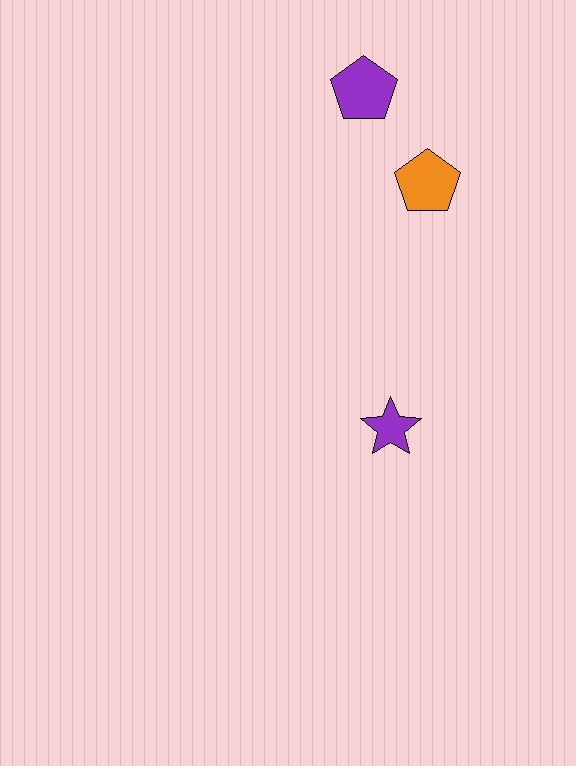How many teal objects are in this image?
There are no teal objects.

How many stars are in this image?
There is 1 star.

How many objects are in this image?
There are 3 objects.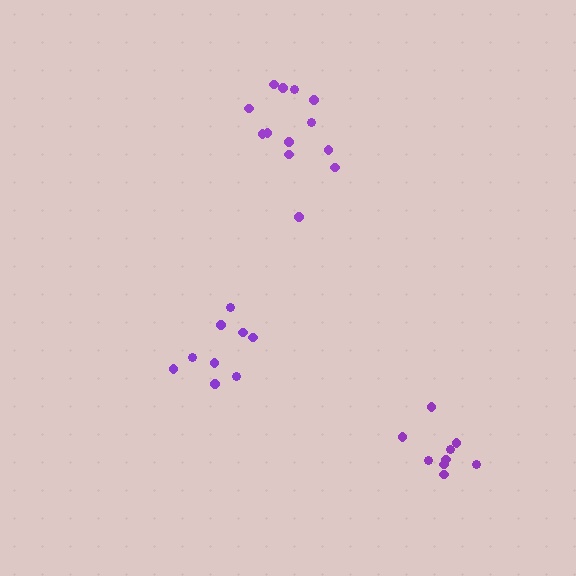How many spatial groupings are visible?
There are 3 spatial groupings.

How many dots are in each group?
Group 1: 9 dots, Group 2: 9 dots, Group 3: 13 dots (31 total).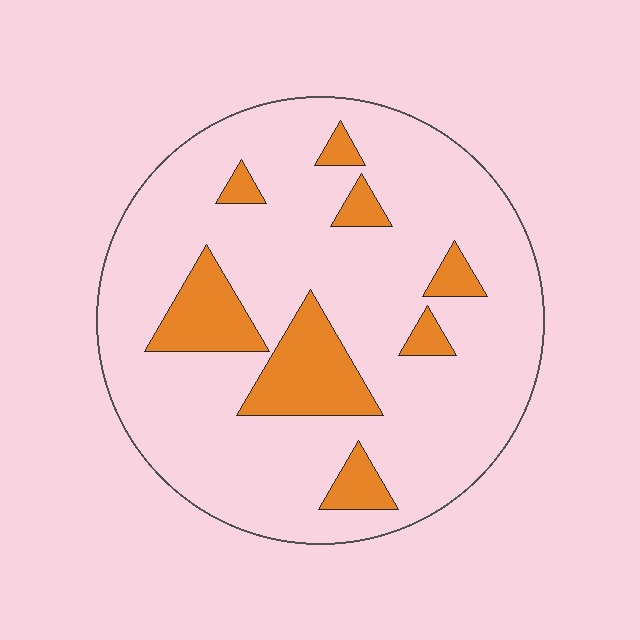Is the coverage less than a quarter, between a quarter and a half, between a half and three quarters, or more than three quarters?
Less than a quarter.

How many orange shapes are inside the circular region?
8.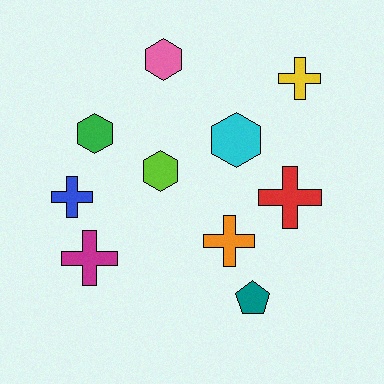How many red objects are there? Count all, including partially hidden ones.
There is 1 red object.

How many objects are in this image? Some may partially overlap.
There are 10 objects.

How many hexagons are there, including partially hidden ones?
There are 4 hexagons.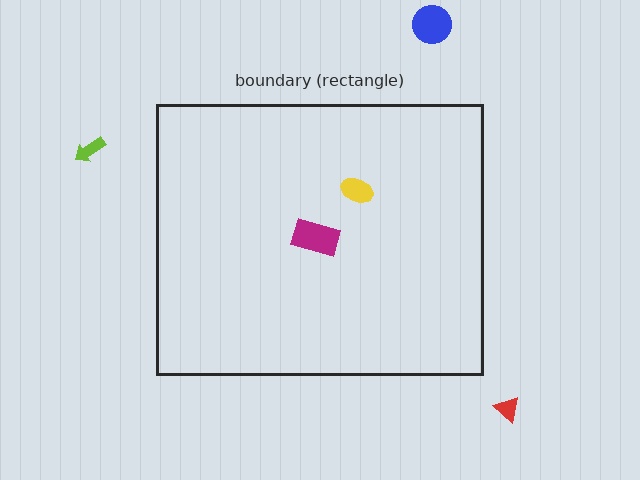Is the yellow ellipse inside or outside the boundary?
Inside.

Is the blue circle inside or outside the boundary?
Outside.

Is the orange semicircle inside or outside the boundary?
Inside.